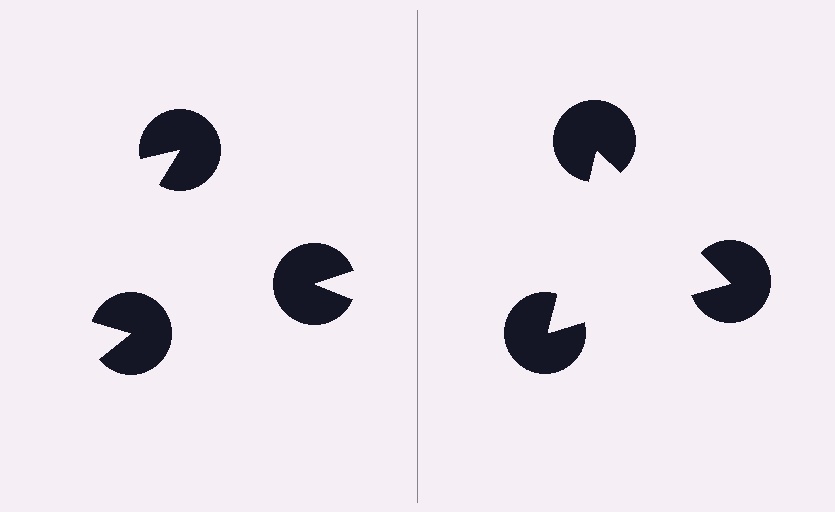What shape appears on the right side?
An illusory triangle.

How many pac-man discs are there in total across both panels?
6 — 3 on each side.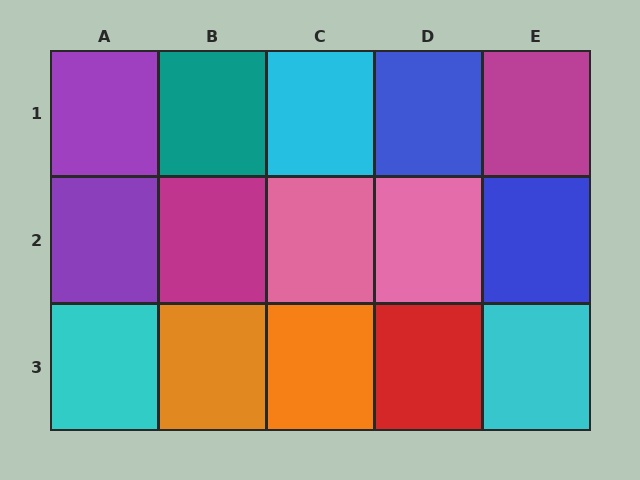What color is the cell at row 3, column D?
Red.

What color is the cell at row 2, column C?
Pink.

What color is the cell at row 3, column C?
Orange.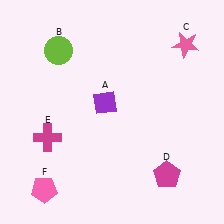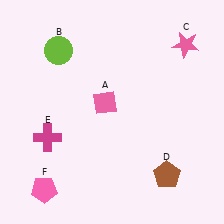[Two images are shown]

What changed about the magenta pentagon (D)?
In Image 1, D is magenta. In Image 2, it changed to brown.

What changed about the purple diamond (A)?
In Image 1, A is purple. In Image 2, it changed to pink.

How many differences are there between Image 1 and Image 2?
There are 2 differences between the two images.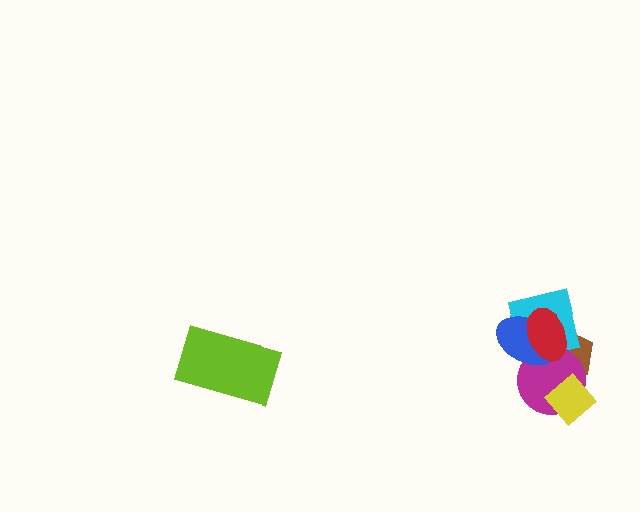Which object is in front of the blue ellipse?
The red ellipse is in front of the blue ellipse.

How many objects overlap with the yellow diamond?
2 objects overlap with the yellow diamond.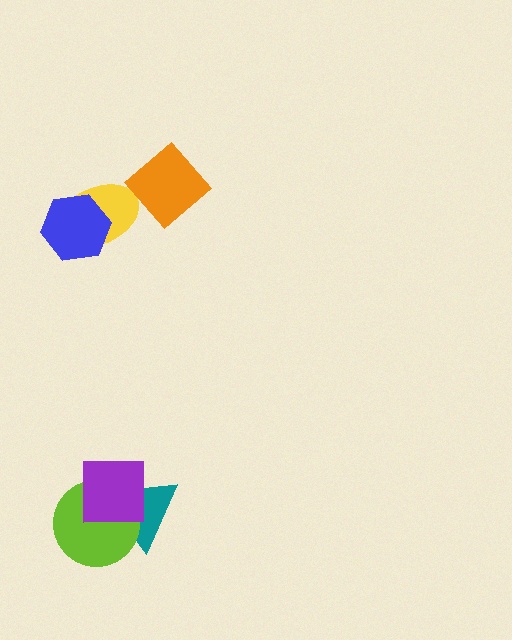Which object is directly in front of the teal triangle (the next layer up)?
The lime circle is directly in front of the teal triangle.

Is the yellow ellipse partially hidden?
Yes, it is partially covered by another shape.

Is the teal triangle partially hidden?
Yes, it is partially covered by another shape.